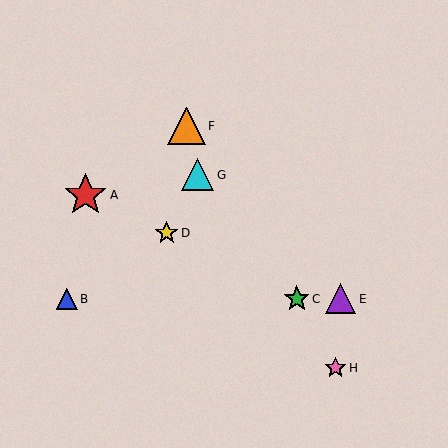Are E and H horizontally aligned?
No, E is at y≈299 and H is at y≈368.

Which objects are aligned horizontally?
Objects B, C, E are aligned horizontally.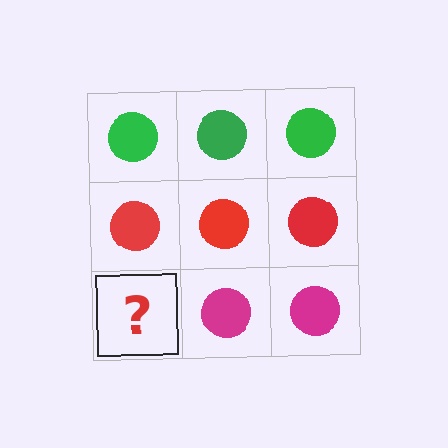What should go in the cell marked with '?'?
The missing cell should contain a magenta circle.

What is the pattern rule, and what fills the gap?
The rule is that each row has a consistent color. The gap should be filled with a magenta circle.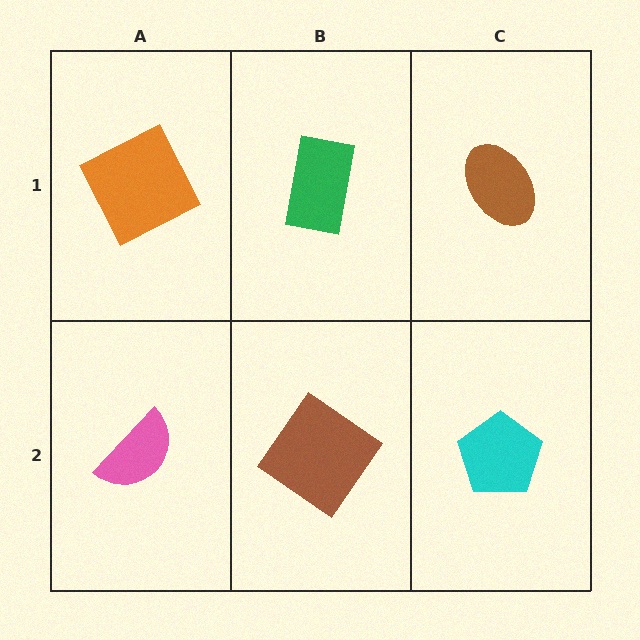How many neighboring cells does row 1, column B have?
3.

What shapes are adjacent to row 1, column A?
A pink semicircle (row 2, column A), a green rectangle (row 1, column B).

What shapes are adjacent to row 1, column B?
A brown diamond (row 2, column B), an orange square (row 1, column A), a brown ellipse (row 1, column C).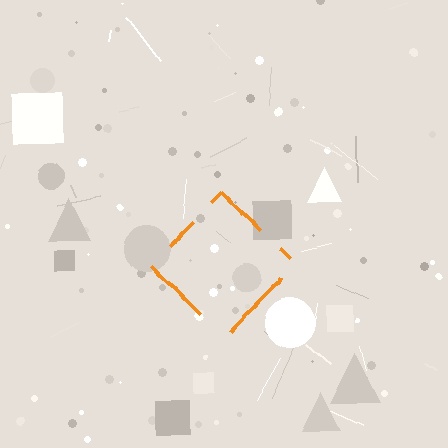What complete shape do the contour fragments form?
The contour fragments form a diamond.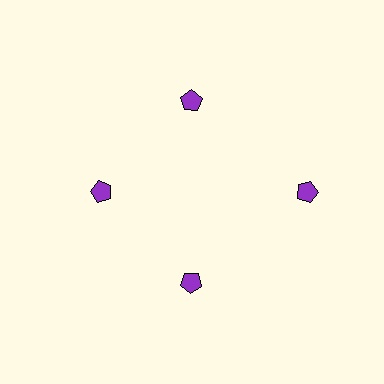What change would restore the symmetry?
The symmetry would be restored by moving it inward, back onto the ring so that all 4 pentagons sit at equal angles and equal distance from the center.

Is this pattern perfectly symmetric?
No. The 4 purple pentagons are arranged in a ring, but one element near the 3 o'clock position is pushed outward from the center, breaking the 4-fold rotational symmetry.